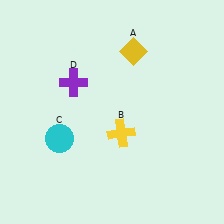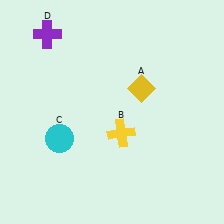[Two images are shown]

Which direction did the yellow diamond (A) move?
The yellow diamond (A) moved down.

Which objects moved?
The objects that moved are: the yellow diamond (A), the purple cross (D).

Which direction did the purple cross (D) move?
The purple cross (D) moved up.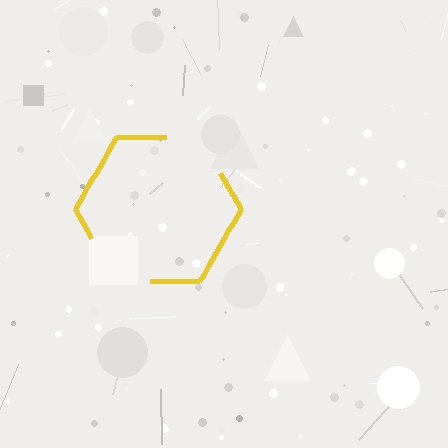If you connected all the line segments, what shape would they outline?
They would outline a hexagon.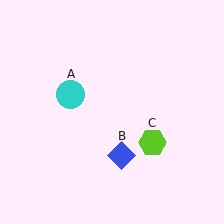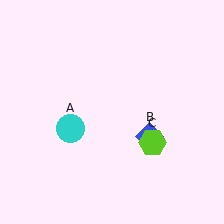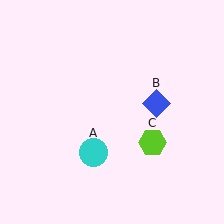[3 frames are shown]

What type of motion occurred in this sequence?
The cyan circle (object A), blue diamond (object B) rotated counterclockwise around the center of the scene.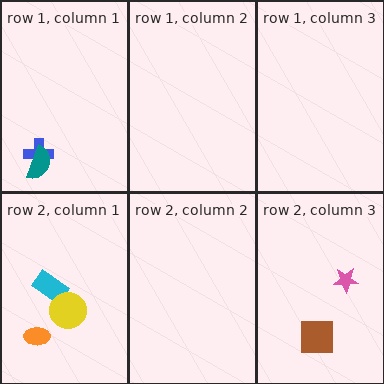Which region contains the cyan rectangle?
The row 2, column 1 region.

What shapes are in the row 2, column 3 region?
The pink star, the brown square.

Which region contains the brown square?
The row 2, column 3 region.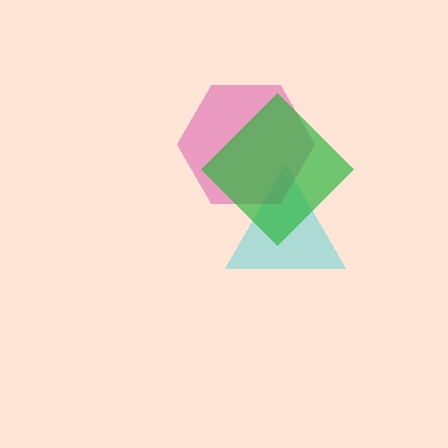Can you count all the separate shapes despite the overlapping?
Yes, there are 3 separate shapes.